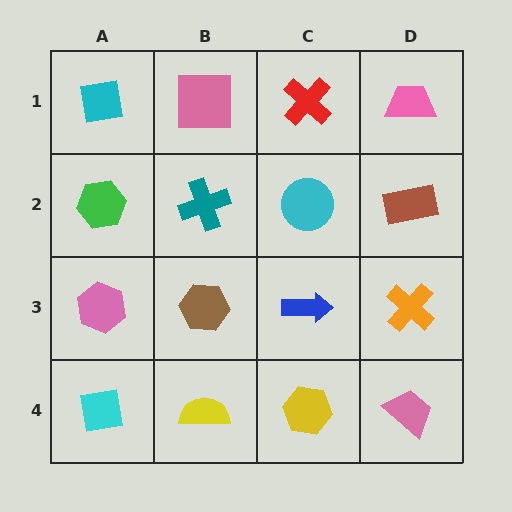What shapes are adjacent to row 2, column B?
A pink square (row 1, column B), a brown hexagon (row 3, column B), a green hexagon (row 2, column A), a cyan circle (row 2, column C).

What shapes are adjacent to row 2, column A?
A cyan square (row 1, column A), a pink hexagon (row 3, column A), a teal cross (row 2, column B).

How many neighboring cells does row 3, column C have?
4.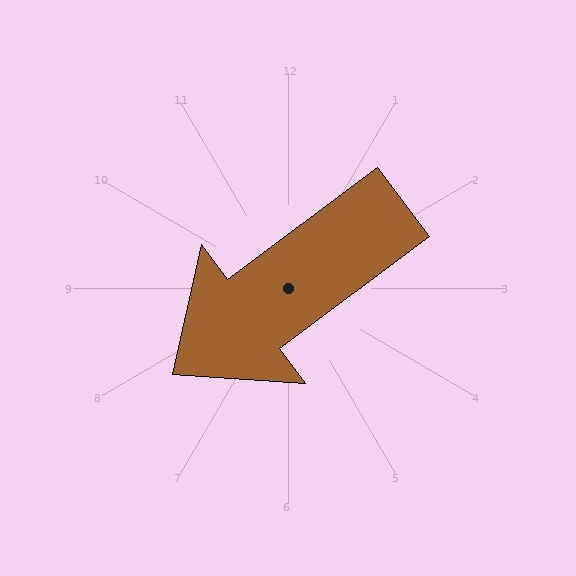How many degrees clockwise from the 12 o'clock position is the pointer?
Approximately 233 degrees.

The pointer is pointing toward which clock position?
Roughly 8 o'clock.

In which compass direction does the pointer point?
Southwest.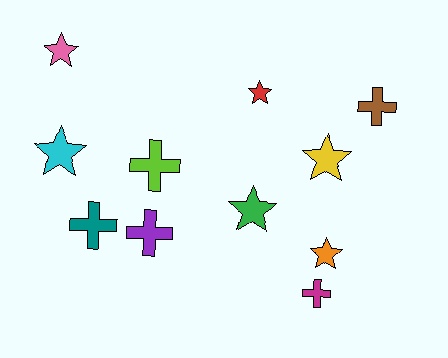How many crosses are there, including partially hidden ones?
There are 5 crosses.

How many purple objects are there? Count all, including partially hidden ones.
There is 1 purple object.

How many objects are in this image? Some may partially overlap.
There are 11 objects.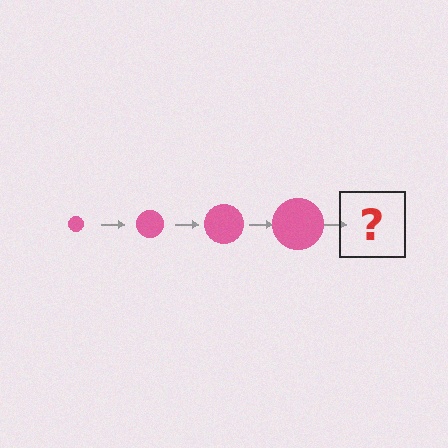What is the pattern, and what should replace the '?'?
The pattern is that the circle gets progressively larger each step. The '?' should be a pink circle, larger than the previous one.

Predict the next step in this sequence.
The next step is a pink circle, larger than the previous one.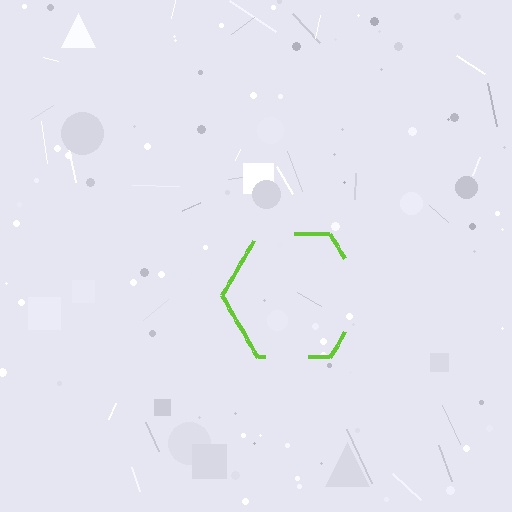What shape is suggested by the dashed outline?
The dashed outline suggests a hexagon.